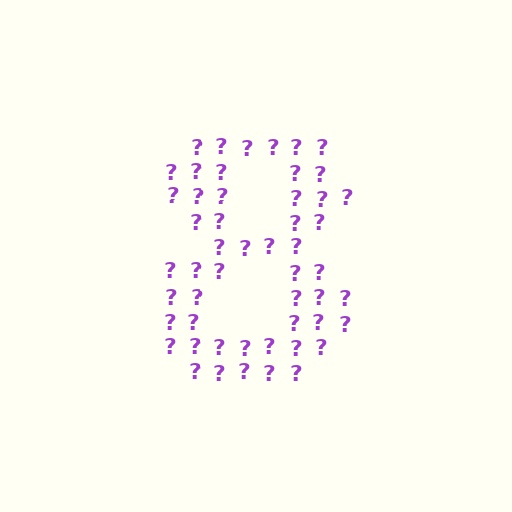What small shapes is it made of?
It is made of small question marks.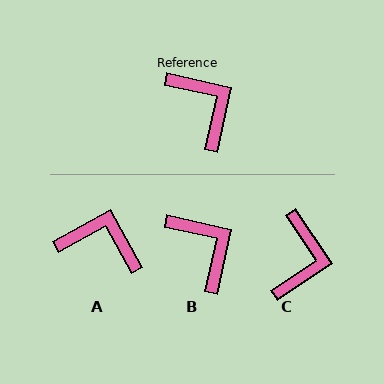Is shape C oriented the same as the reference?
No, it is off by about 43 degrees.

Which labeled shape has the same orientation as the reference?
B.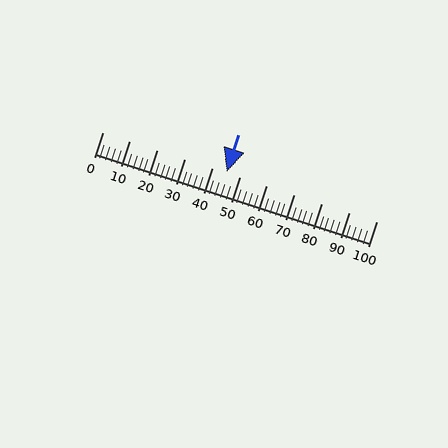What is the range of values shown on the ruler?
The ruler shows values from 0 to 100.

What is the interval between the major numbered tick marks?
The major tick marks are spaced 10 units apart.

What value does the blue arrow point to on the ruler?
The blue arrow points to approximately 45.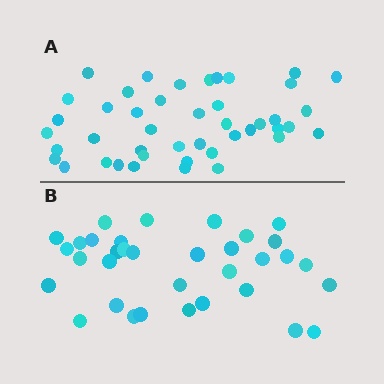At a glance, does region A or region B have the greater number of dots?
Region A (the top region) has more dots.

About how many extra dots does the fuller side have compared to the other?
Region A has roughly 10 or so more dots than region B.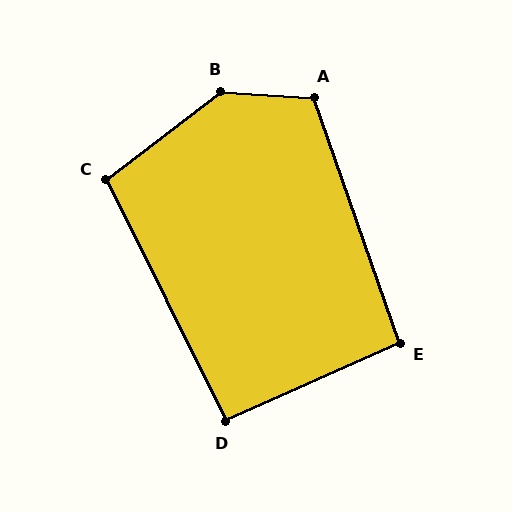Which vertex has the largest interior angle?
B, at approximately 138 degrees.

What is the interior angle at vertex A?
Approximately 113 degrees (obtuse).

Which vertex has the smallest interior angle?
D, at approximately 92 degrees.